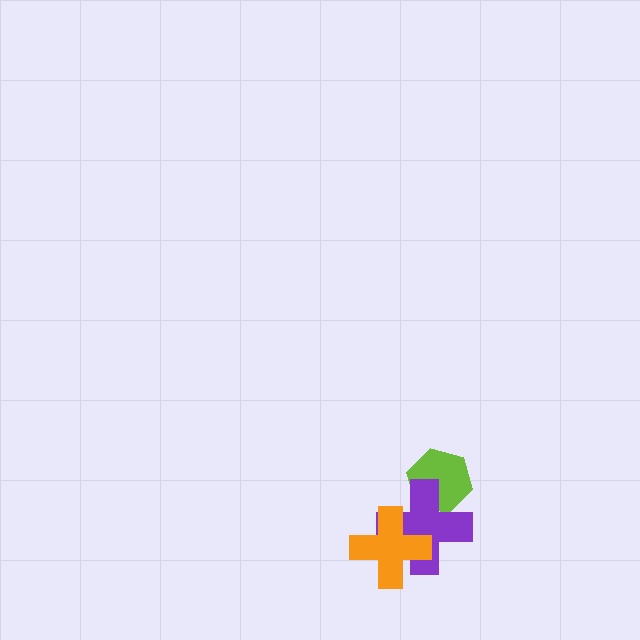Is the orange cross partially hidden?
No, no other shape covers it.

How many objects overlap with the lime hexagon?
1 object overlaps with the lime hexagon.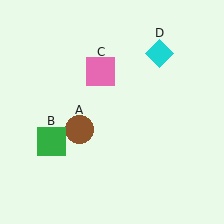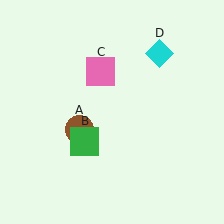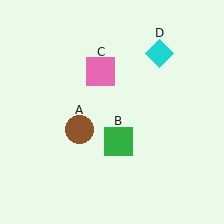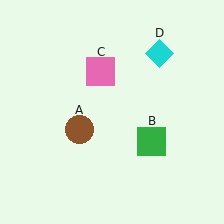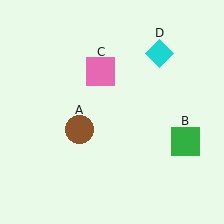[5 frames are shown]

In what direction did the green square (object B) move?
The green square (object B) moved right.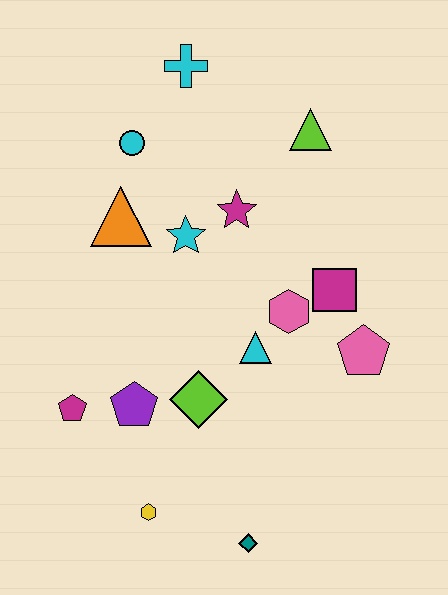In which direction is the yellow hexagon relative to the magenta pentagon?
The yellow hexagon is below the magenta pentagon.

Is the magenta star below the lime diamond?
No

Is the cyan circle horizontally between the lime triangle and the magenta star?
No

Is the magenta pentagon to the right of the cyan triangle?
No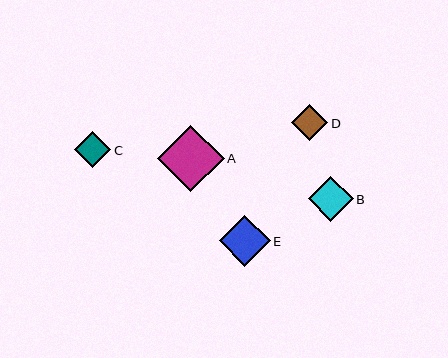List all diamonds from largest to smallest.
From largest to smallest: A, E, B, C, D.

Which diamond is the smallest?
Diamond D is the smallest with a size of approximately 36 pixels.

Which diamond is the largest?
Diamond A is the largest with a size of approximately 67 pixels.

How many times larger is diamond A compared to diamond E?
Diamond A is approximately 1.3 times the size of diamond E.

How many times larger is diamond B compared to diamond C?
Diamond B is approximately 1.2 times the size of diamond C.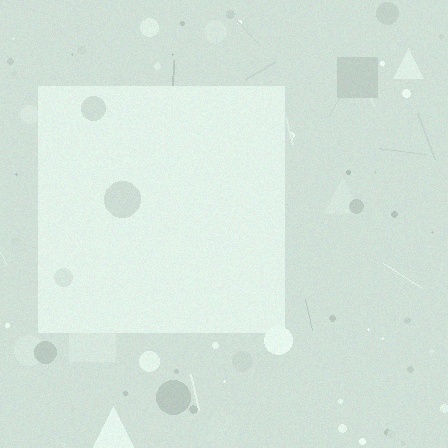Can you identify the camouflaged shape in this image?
The camouflaged shape is a square.